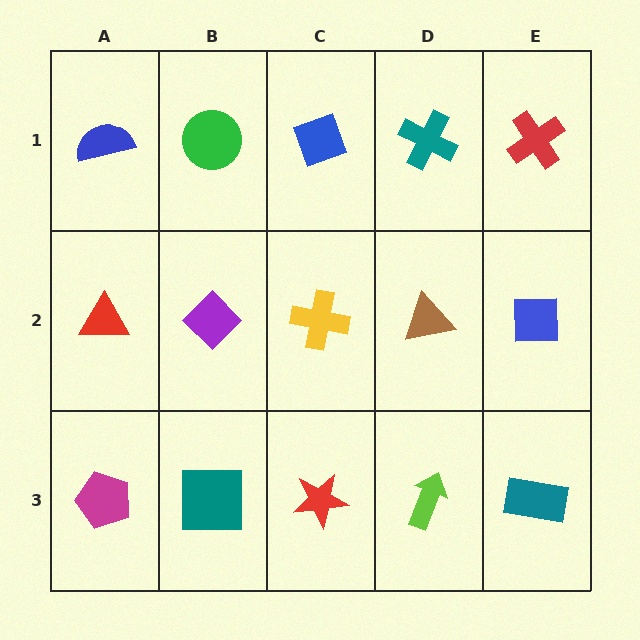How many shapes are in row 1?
5 shapes.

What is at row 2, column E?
A blue square.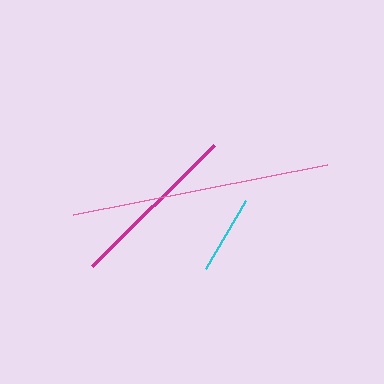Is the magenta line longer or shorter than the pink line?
The pink line is longer than the magenta line.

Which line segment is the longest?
The pink line is the longest at approximately 259 pixels.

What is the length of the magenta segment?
The magenta segment is approximately 172 pixels long.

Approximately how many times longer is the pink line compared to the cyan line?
The pink line is approximately 3.3 times the length of the cyan line.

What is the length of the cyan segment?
The cyan segment is approximately 79 pixels long.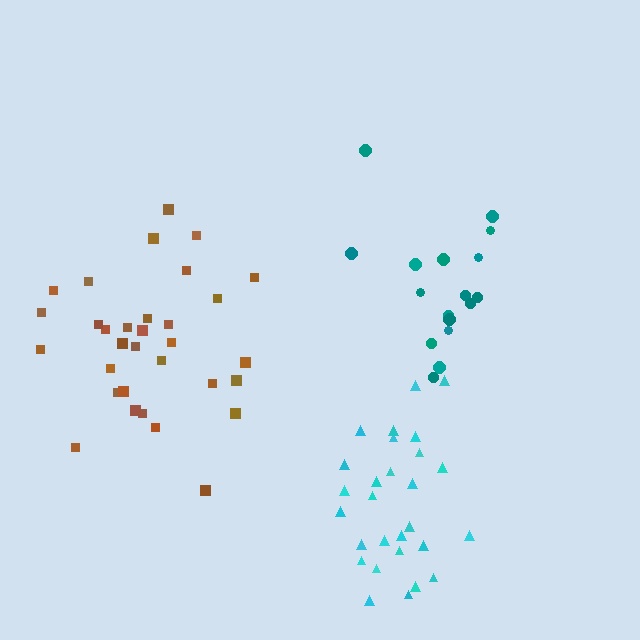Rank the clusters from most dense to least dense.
cyan, brown, teal.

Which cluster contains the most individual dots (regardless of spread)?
Brown (32).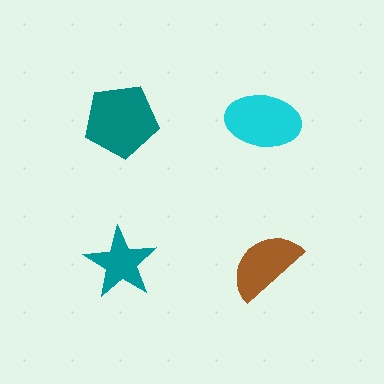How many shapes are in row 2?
2 shapes.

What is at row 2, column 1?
A teal star.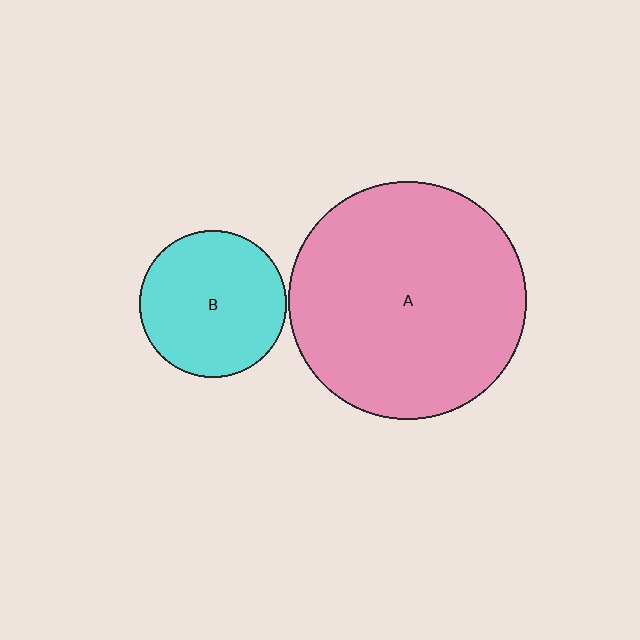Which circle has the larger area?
Circle A (pink).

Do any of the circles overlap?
No, none of the circles overlap.